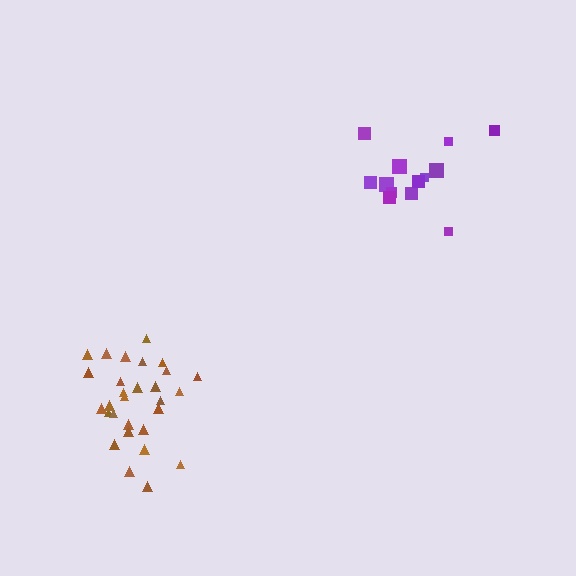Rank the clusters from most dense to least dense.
brown, purple.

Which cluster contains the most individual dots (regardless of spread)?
Brown (29).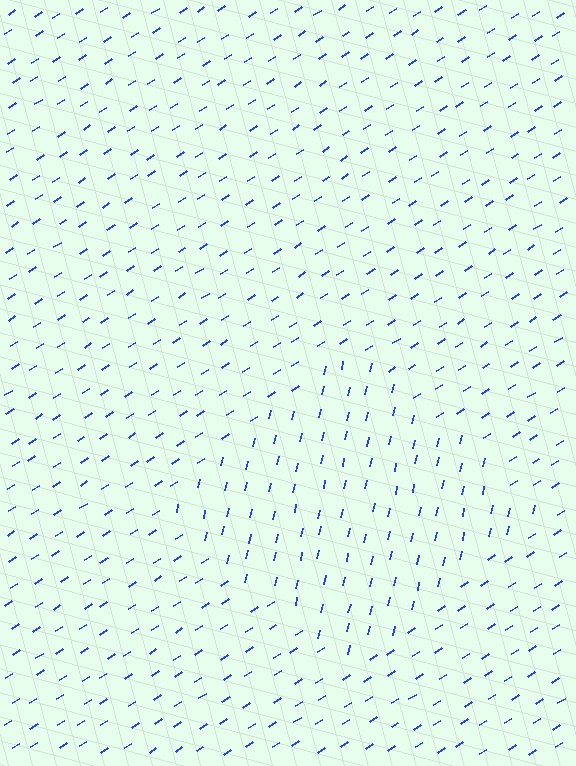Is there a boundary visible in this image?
Yes, there is a texture boundary formed by a change in line orientation.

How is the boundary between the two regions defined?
The boundary is defined purely by a change in line orientation (approximately 45 degrees difference). All lines are the same color and thickness.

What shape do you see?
I see a diamond.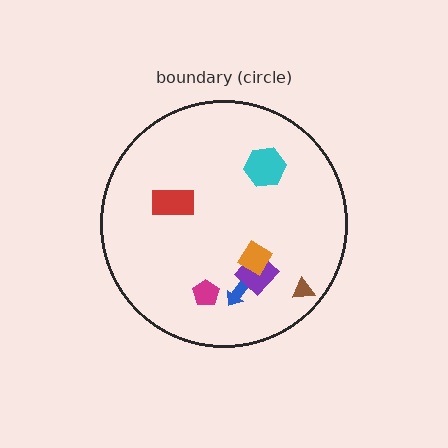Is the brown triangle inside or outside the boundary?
Inside.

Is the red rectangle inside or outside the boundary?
Inside.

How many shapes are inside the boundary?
7 inside, 0 outside.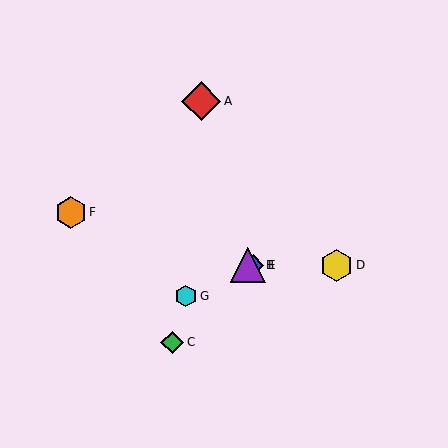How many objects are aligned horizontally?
3 objects (B, D, E) are aligned horizontally.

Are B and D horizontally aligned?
Yes, both are at y≈265.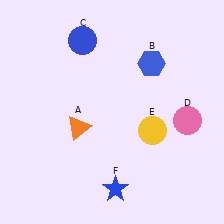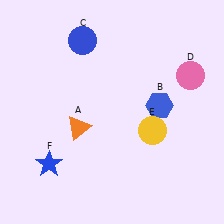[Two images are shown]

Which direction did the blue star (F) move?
The blue star (F) moved left.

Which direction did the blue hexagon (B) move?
The blue hexagon (B) moved down.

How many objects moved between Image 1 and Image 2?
3 objects moved between the two images.